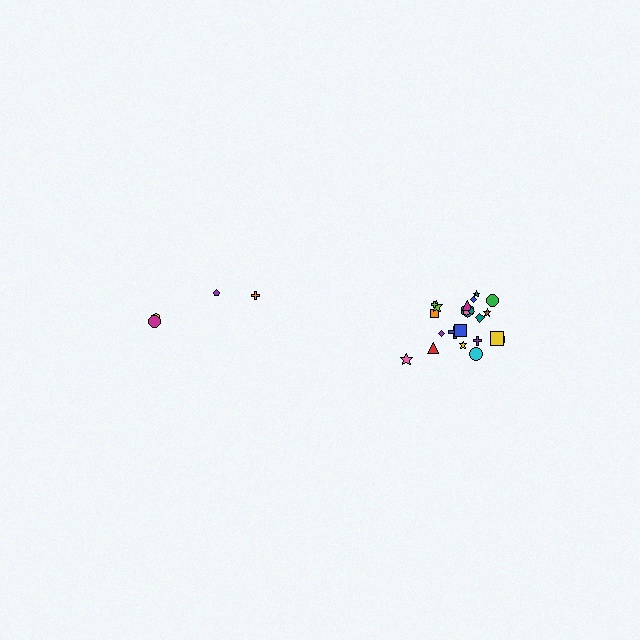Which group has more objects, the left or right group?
The right group.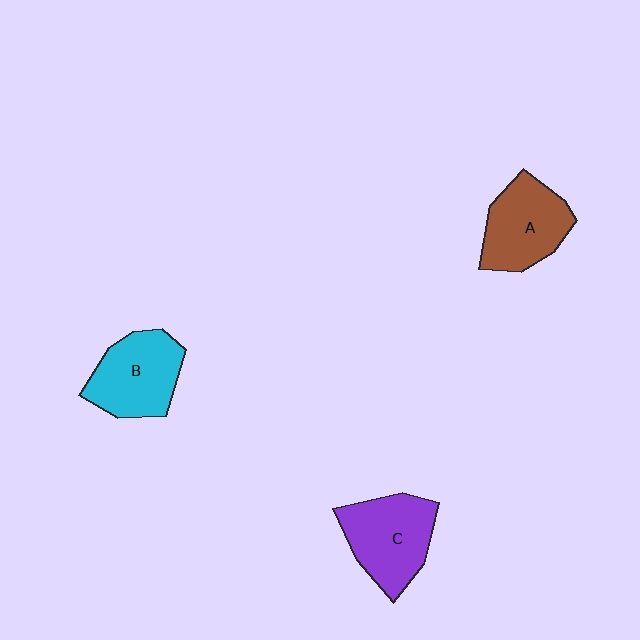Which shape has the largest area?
Shape C (purple).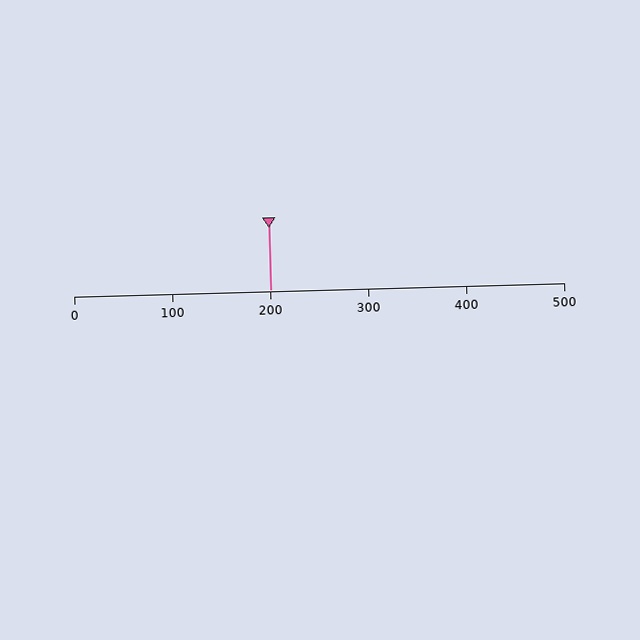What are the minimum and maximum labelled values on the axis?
The axis runs from 0 to 500.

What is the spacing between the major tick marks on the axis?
The major ticks are spaced 100 apart.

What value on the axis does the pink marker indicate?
The marker indicates approximately 200.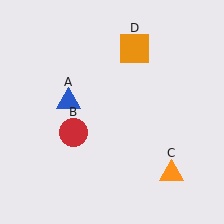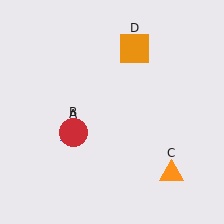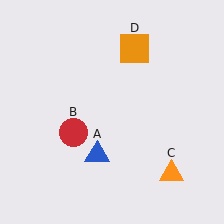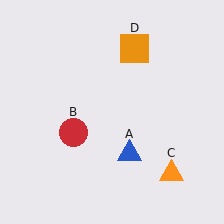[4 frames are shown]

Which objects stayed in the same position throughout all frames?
Red circle (object B) and orange triangle (object C) and orange square (object D) remained stationary.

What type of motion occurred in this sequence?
The blue triangle (object A) rotated counterclockwise around the center of the scene.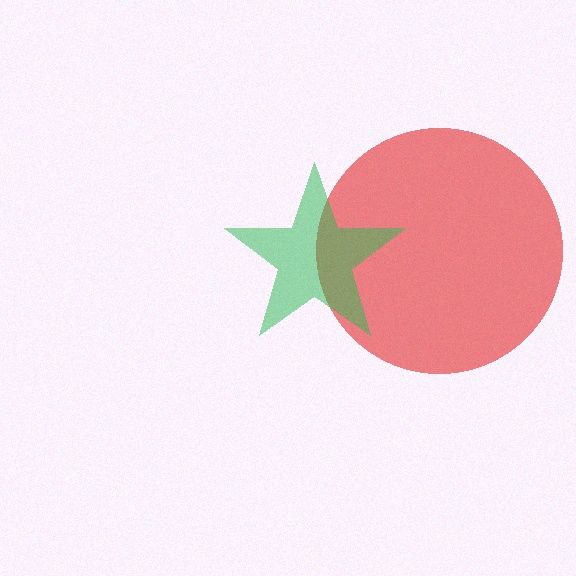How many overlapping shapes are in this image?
There are 2 overlapping shapes in the image.